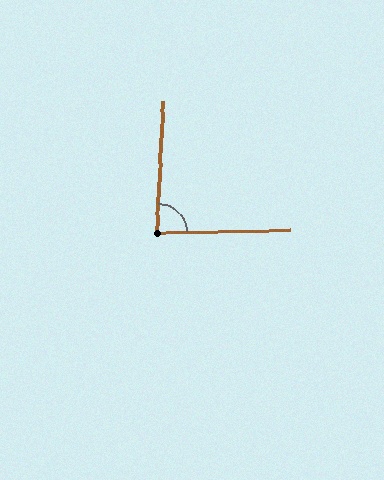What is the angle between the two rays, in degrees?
Approximately 86 degrees.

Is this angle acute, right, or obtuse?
It is approximately a right angle.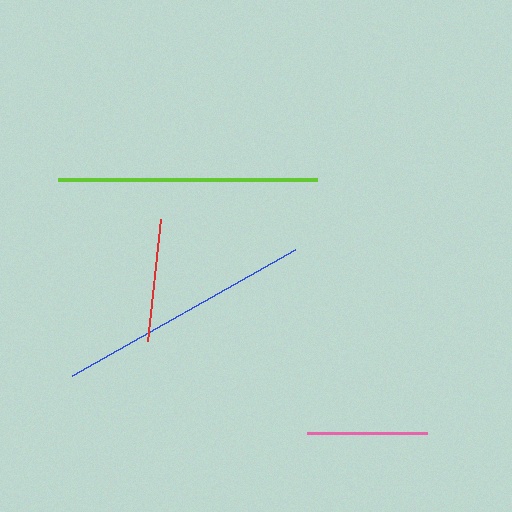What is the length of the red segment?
The red segment is approximately 123 pixels long.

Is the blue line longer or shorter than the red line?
The blue line is longer than the red line.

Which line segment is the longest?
The lime line is the longest at approximately 259 pixels.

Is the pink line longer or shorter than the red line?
The red line is longer than the pink line.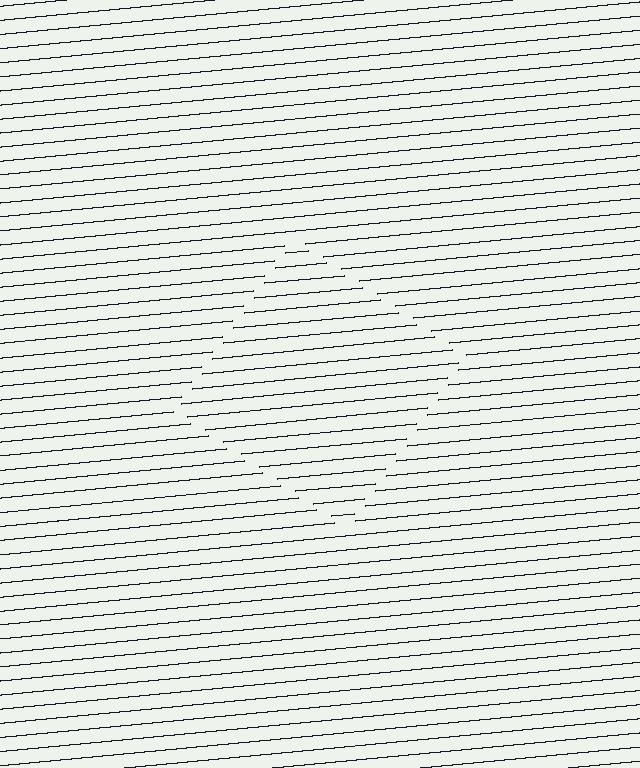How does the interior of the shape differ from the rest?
The interior of the shape contains the same grating, shifted by half a period — the contour is defined by the phase discontinuity where line-ends from the inner and outer gratings abut.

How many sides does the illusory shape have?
4 sides — the line-ends trace a square.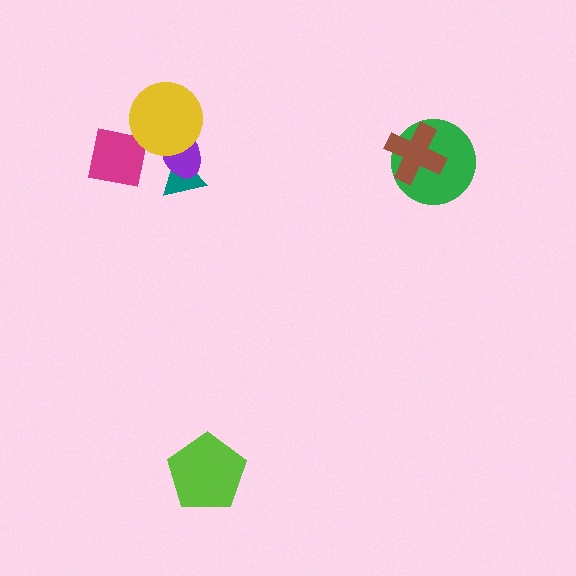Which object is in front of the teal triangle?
The purple ellipse is in front of the teal triangle.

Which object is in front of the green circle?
The brown cross is in front of the green circle.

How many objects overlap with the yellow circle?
2 objects overlap with the yellow circle.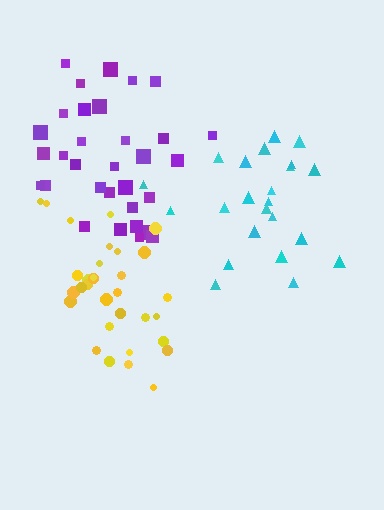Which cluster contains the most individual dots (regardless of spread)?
Purple (33).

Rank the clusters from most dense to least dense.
yellow, purple, cyan.